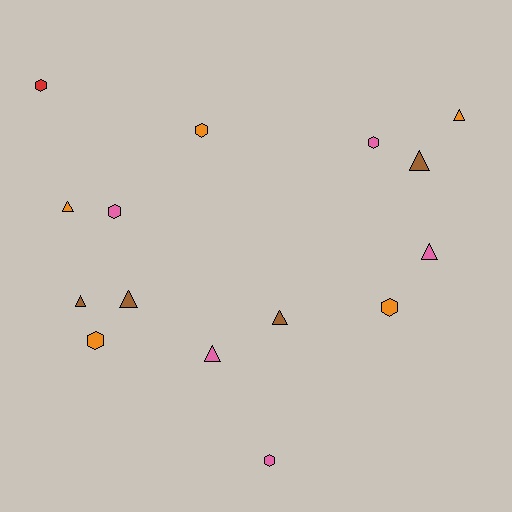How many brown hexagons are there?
There are no brown hexagons.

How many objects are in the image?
There are 15 objects.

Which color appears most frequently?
Orange, with 5 objects.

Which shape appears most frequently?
Triangle, with 8 objects.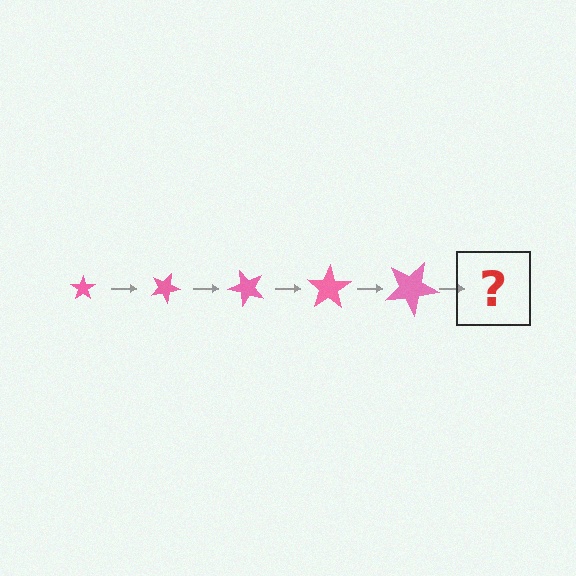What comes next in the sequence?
The next element should be a star, larger than the previous one and rotated 125 degrees from the start.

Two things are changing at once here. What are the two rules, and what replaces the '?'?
The two rules are that the star grows larger each step and it rotates 25 degrees each step. The '?' should be a star, larger than the previous one and rotated 125 degrees from the start.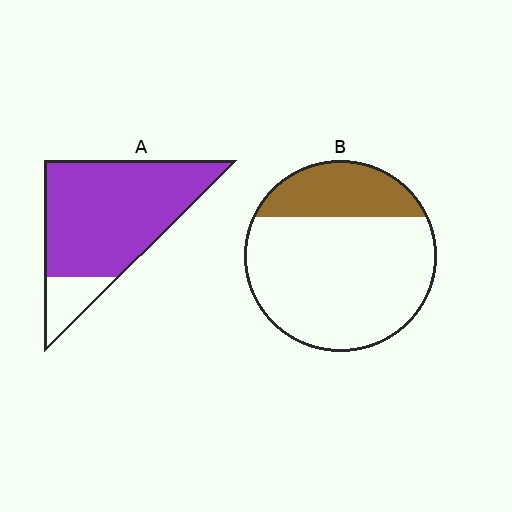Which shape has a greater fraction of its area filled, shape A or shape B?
Shape A.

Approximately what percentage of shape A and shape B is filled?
A is approximately 85% and B is approximately 25%.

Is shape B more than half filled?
No.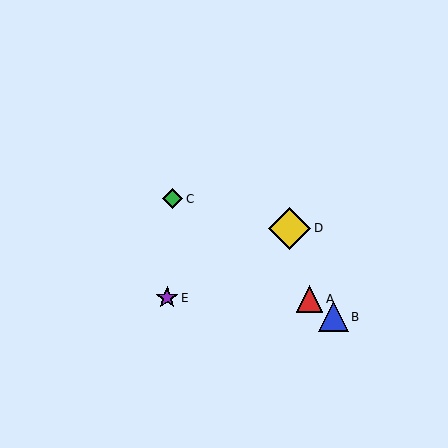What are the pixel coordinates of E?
Object E is at (167, 298).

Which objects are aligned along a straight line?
Objects A, B, C are aligned along a straight line.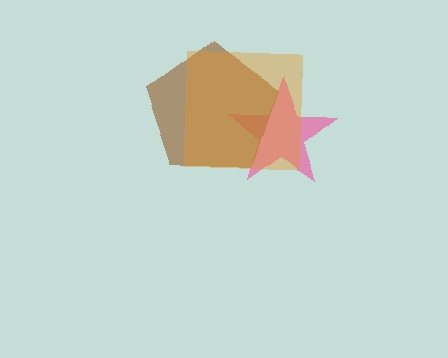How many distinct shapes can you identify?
There are 3 distinct shapes: a pink star, a brown pentagon, an orange square.